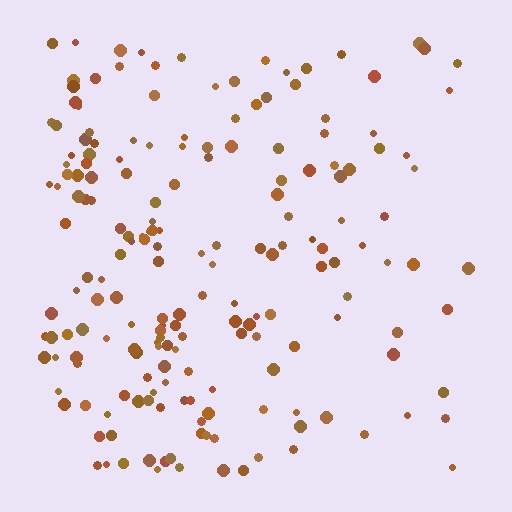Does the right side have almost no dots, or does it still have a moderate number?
Still a moderate number, just noticeably fewer than the left.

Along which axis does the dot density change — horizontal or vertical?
Horizontal.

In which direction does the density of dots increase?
From right to left, with the left side densest.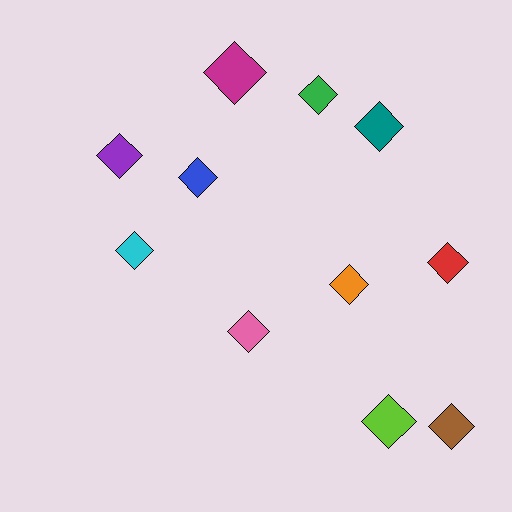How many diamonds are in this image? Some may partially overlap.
There are 11 diamonds.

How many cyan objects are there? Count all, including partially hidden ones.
There is 1 cyan object.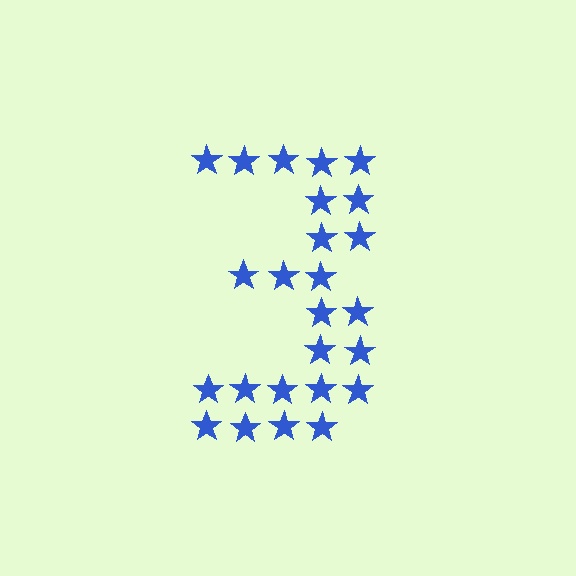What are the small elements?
The small elements are stars.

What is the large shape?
The large shape is the digit 3.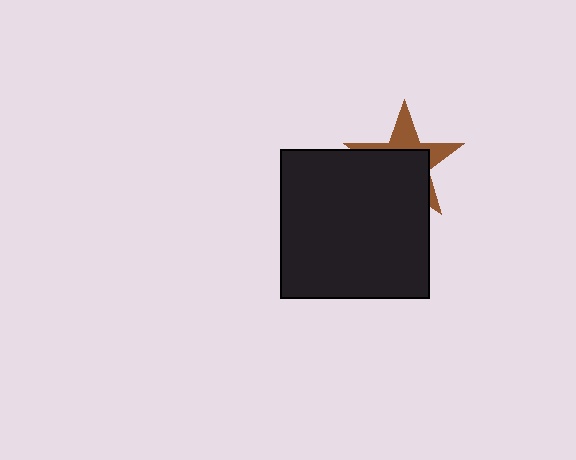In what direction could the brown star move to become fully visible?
The brown star could move up. That would shift it out from behind the black square entirely.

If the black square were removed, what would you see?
You would see the complete brown star.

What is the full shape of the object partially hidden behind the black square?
The partially hidden object is a brown star.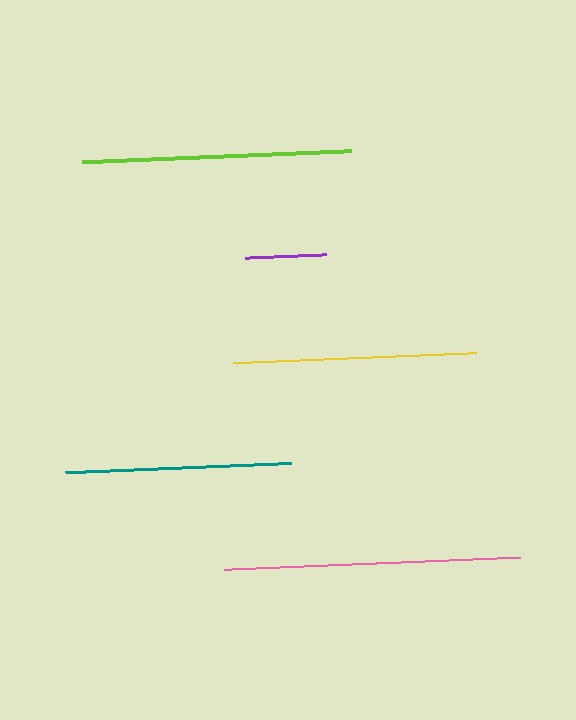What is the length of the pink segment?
The pink segment is approximately 297 pixels long.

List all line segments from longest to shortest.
From longest to shortest: pink, lime, yellow, teal, purple.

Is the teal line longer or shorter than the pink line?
The pink line is longer than the teal line.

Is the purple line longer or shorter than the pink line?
The pink line is longer than the purple line.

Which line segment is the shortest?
The purple line is the shortest at approximately 81 pixels.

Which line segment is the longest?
The pink line is the longest at approximately 297 pixels.